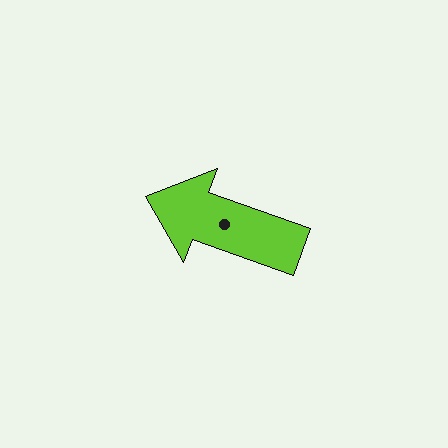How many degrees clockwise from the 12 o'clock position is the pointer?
Approximately 290 degrees.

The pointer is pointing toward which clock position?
Roughly 10 o'clock.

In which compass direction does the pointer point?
West.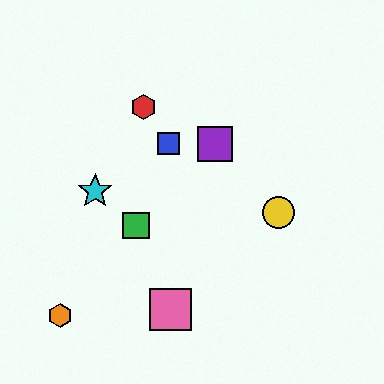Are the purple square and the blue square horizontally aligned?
Yes, both are at y≈144.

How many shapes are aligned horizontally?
2 shapes (the blue square, the purple square) are aligned horizontally.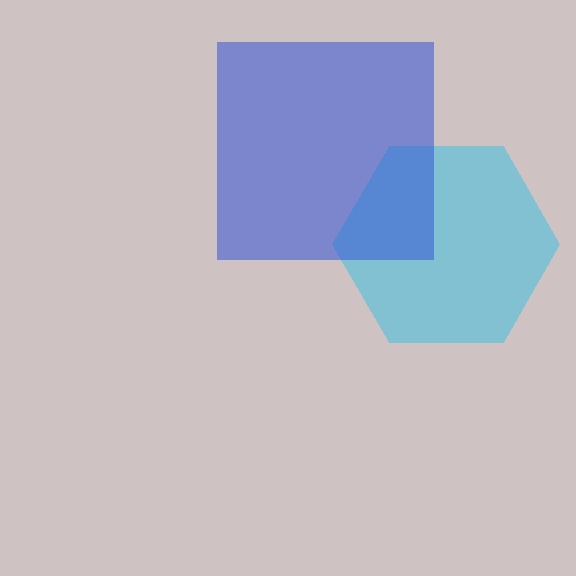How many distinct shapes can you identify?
There are 2 distinct shapes: a cyan hexagon, a blue square.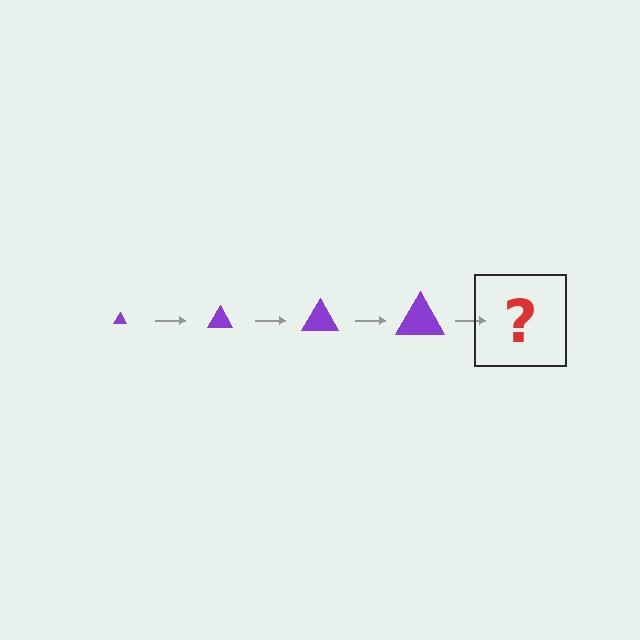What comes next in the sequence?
The next element should be a purple triangle, larger than the previous one.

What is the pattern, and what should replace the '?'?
The pattern is that the triangle gets progressively larger each step. The '?' should be a purple triangle, larger than the previous one.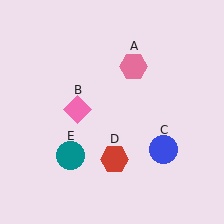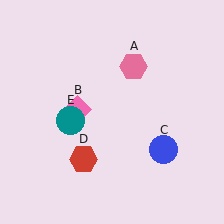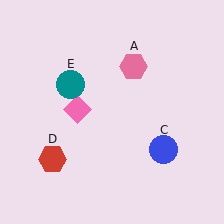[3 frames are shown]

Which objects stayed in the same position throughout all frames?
Pink hexagon (object A) and pink diamond (object B) and blue circle (object C) remained stationary.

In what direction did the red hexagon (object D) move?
The red hexagon (object D) moved left.